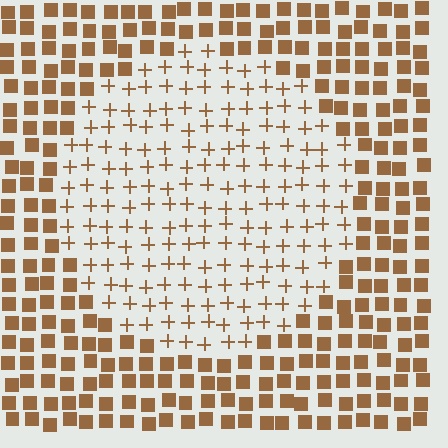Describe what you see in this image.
The image is filled with small brown elements arranged in a uniform grid. A circle-shaped region contains plus signs, while the surrounding area contains squares. The boundary is defined purely by the change in element shape.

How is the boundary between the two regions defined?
The boundary is defined by a change in element shape: plus signs inside vs. squares outside. All elements share the same color and spacing.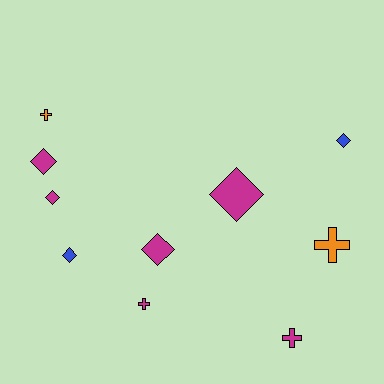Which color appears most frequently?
Magenta, with 6 objects.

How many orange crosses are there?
There are 2 orange crosses.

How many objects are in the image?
There are 10 objects.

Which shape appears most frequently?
Diamond, with 6 objects.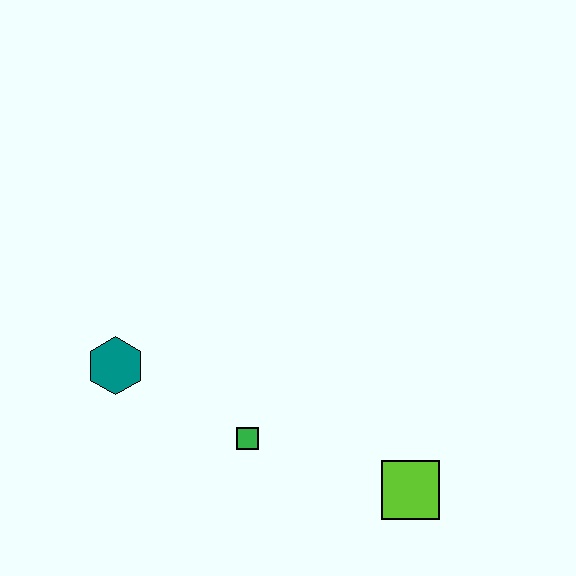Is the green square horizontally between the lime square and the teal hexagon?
Yes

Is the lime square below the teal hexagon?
Yes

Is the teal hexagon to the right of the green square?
No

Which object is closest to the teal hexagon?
The green square is closest to the teal hexagon.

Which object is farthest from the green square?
The lime square is farthest from the green square.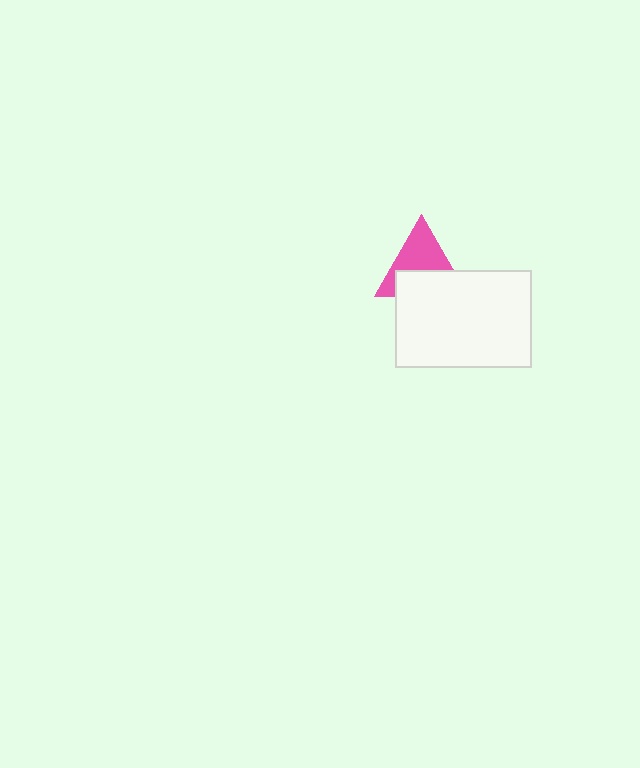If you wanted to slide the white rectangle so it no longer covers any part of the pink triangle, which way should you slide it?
Slide it down — that is the most direct way to separate the two shapes.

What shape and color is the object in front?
The object in front is a white rectangle.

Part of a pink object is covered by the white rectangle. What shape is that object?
It is a triangle.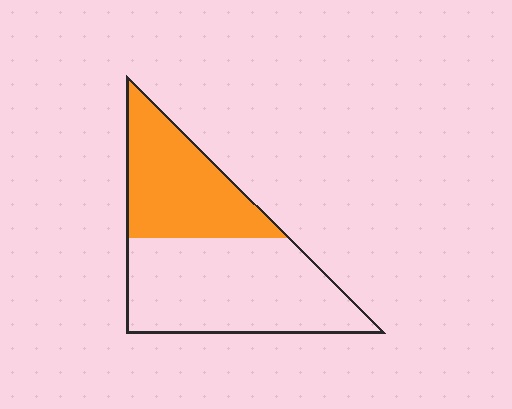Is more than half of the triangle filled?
No.